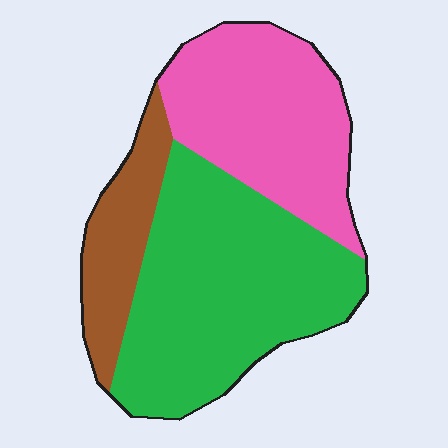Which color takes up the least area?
Brown, at roughly 15%.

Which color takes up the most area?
Green, at roughly 50%.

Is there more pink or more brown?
Pink.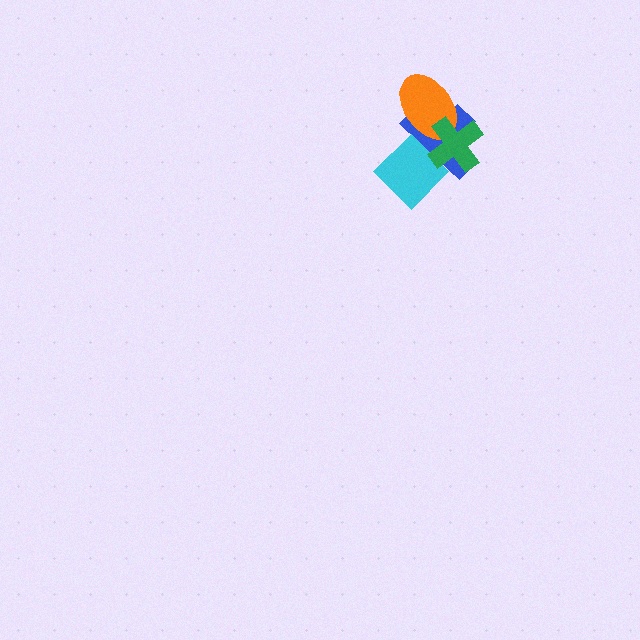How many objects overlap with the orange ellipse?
2 objects overlap with the orange ellipse.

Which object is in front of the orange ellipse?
The green cross is in front of the orange ellipse.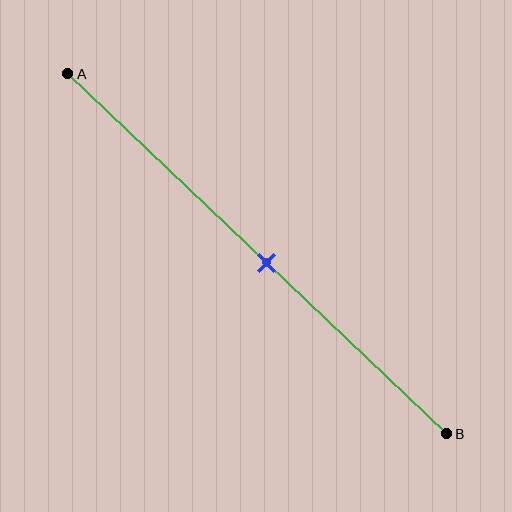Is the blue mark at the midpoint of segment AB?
Yes, the mark is approximately at the midpoint.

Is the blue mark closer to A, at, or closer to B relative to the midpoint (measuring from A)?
The blue mark is approximately at the midpoint of segment AB.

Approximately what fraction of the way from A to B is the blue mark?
The blue mark is approximately 50% of the way from A to B.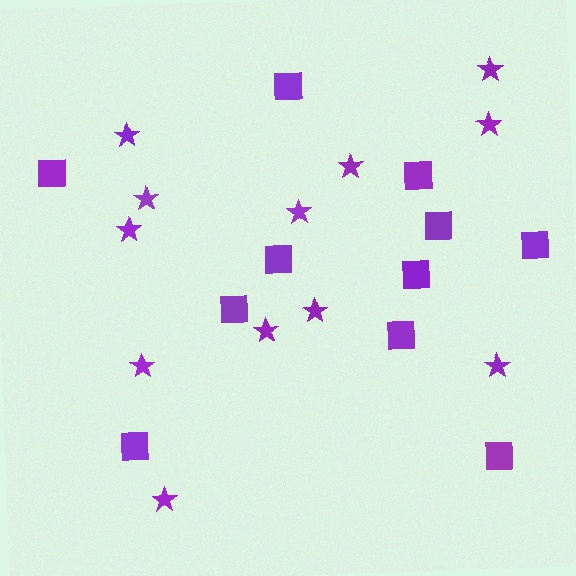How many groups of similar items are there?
There are 2 groups: one group of stars (12) and one group of squares (11).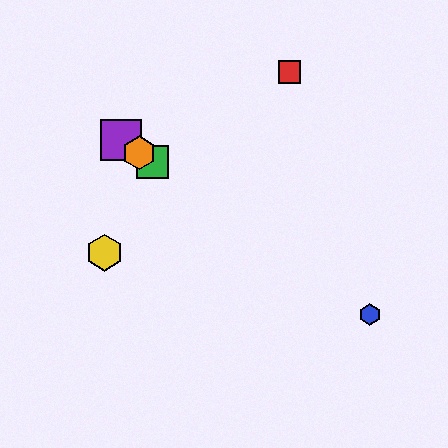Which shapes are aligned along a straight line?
The blue hexagon, the green square, the purple square, the orange hexagon are aligned along a straight line.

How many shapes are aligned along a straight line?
4 shapes (the blue hexagon, the green square, the purple square, the orange hexagon) are aligned along a straight line.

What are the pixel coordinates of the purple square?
The purple square is at (121, 140).